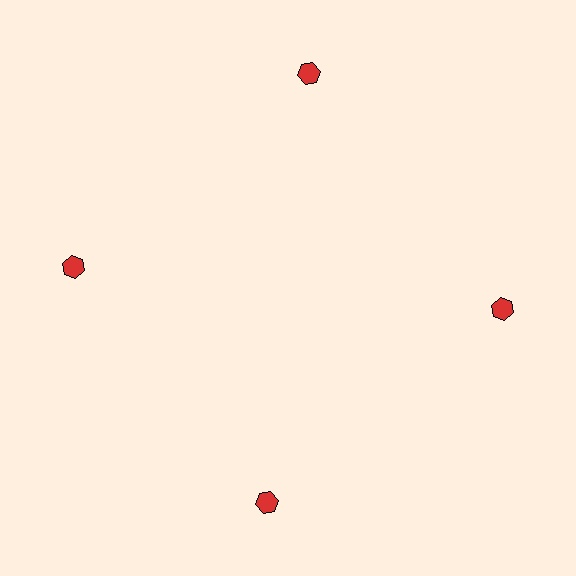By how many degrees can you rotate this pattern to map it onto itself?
The pattern maps onto itself every 90 degrees of rotation.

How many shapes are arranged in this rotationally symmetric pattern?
There are 4 shapes, arranged in 4 groups of 1.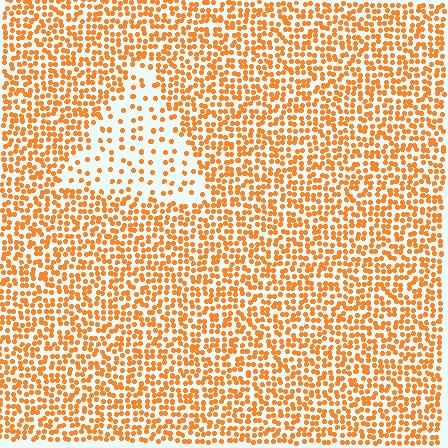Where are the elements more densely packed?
The elements are more densely packed outside the triangle boundary.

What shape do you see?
I see a triangle.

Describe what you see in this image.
The image contains small orange elements arranged at two different densities. A triangle-shaped region is visible where the elements are less densely packed than the surrounding area.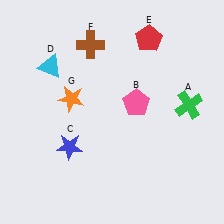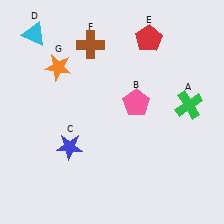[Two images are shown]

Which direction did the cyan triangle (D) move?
The cyan triangle (D) moved up.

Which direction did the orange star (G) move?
The orange star (G) moved up.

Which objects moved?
The objects that moved are: the cyan triangle (D), the orange star (G).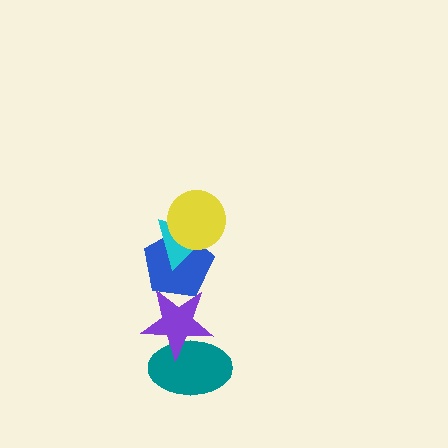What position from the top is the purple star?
The purple star is 4th from the top.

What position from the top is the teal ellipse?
The teal ellipse is 5th from the top.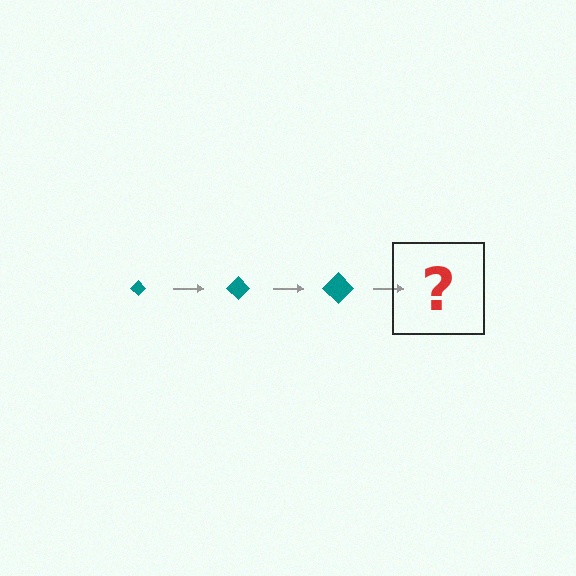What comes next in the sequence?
The next element should be a teal diamond, larger than the previous one.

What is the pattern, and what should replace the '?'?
The pattern is that the diamond gets progressively larger each step. The '?' should be a teal diamond, larger than the previous one.